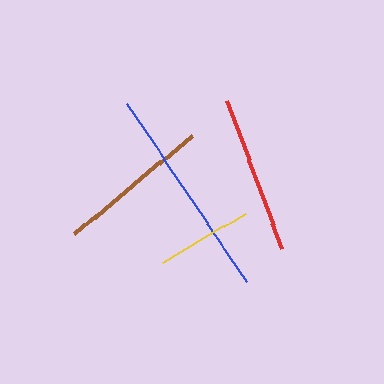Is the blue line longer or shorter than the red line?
The blue line is longer than the red line.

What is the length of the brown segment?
The brown segment is approximately 153 pixels long.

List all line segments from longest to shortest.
From longest to shortest: blue, red, brown, yellow.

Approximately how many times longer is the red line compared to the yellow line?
The red line is approximately 1.6 times the length of the yellow line.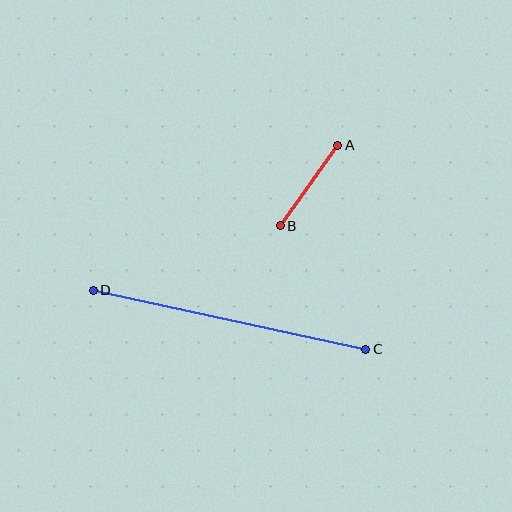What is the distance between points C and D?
The distance is approximately 279 pixels.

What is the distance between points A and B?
The distance is approximately 99 pixels.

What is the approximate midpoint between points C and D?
The midpoint is at approximately (229, 320) pixels.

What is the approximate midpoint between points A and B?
The midpoint is at approximately (309, 186) pixels.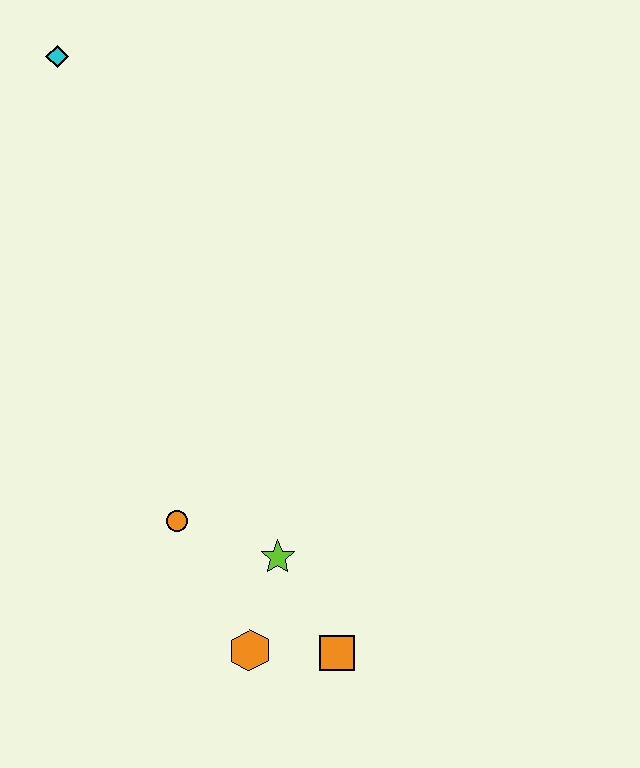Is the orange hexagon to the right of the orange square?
No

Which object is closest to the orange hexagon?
The orange square is closest to the orange hexagon.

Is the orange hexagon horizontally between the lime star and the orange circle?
Yes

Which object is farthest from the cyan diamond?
The orange square is farthest from the cyan diamond.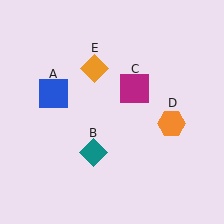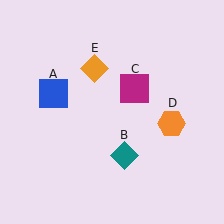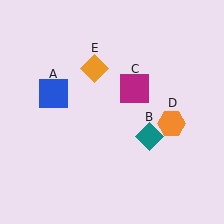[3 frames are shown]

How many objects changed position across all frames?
1 object changed position: teal diamond (object B).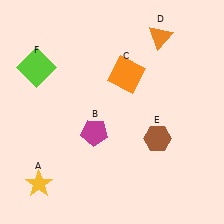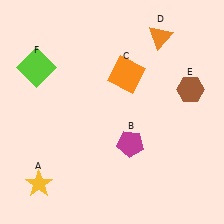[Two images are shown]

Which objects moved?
The objects that moved are: the magenta pentagon (B), the brown hexagon (E).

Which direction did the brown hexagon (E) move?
The brown hexagon (E) moved up.